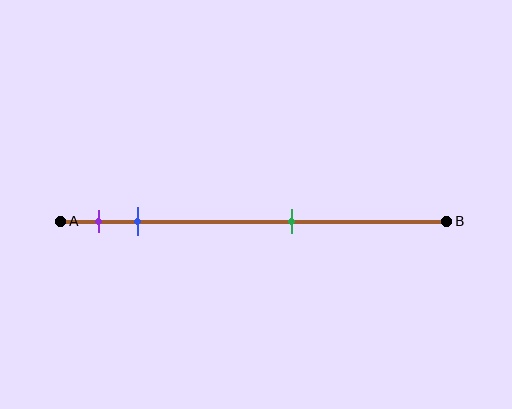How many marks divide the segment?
There are 3 marks dividing the segment.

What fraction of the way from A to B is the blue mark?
The blue mark is approximately 20% (0.2) of the way from A to B.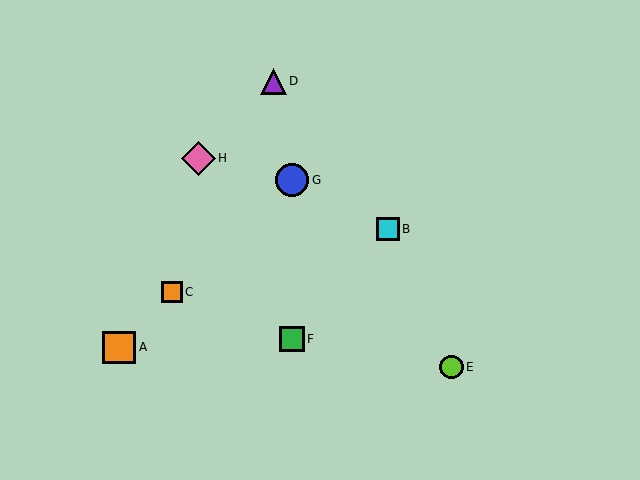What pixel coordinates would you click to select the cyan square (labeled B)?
Click at (388, 229) to select the cyan square B.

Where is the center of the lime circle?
The center of the lime circle is at (452, 367).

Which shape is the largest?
The pink diamond (labeled H) is the largest.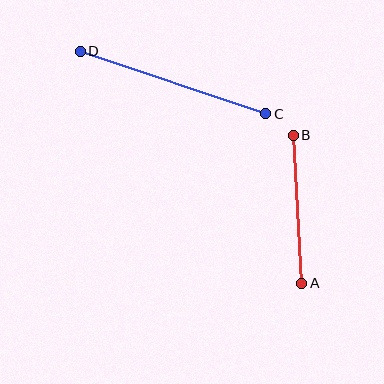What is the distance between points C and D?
The distance is approximately 196 pixels.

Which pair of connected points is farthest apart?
Points C and D are farthest apart.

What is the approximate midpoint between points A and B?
The midpoint is at approximately (298, 209) pixels.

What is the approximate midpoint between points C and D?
The midpoint is at approximately (173, 83) pixels.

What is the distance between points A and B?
The distance is approximately 148 pixels.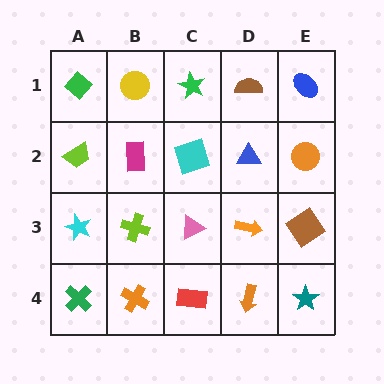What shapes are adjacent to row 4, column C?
A pink triangle (row 3, column C), an orange cross (row 4, column B), an orange arrow (row 4, column D).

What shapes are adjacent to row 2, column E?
A blue ellipse (row 1, column E), a brown diamond (row 3, column E), a blue triangle (row 2, column D).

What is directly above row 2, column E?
A blue ellipse.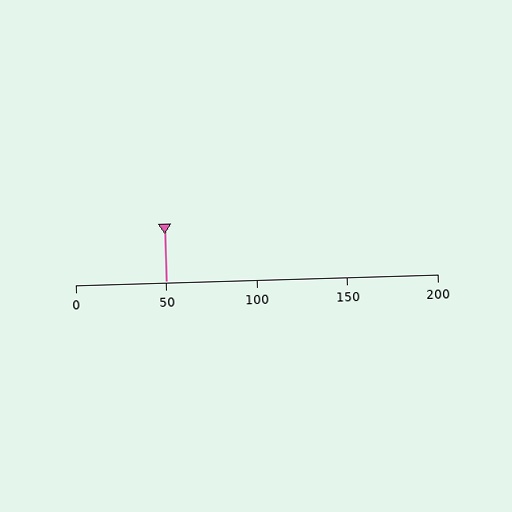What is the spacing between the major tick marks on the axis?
The major ticks are spaced 50 apart.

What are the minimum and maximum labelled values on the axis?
The axis runs from 0 to 200.